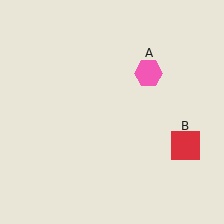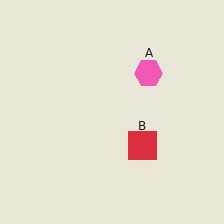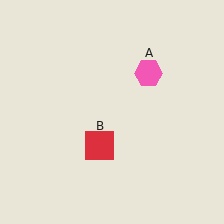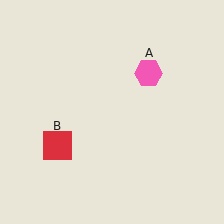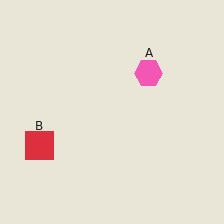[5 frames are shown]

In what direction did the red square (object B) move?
The red square (object B) moved left.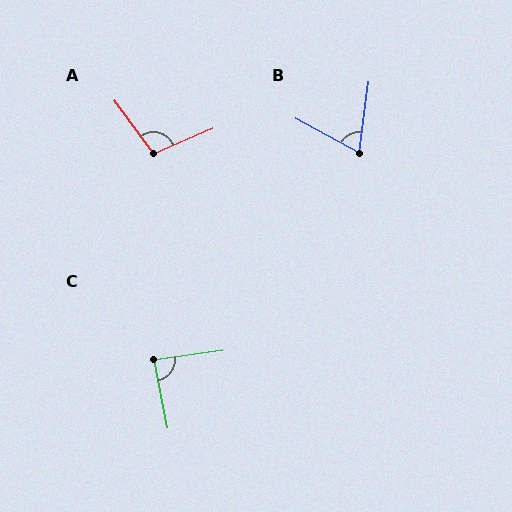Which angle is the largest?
A, at approximately 104 degrees.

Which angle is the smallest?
B, at approximately 68 degrees.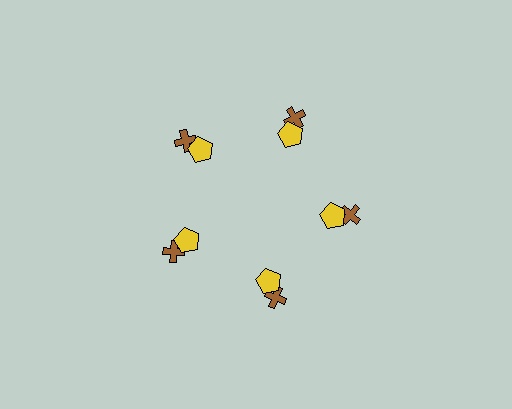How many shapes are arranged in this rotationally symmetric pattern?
There are 10 shapes, arranged in 5 groups of 2.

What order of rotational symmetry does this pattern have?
This pattern has 5-fold rotational symmetry.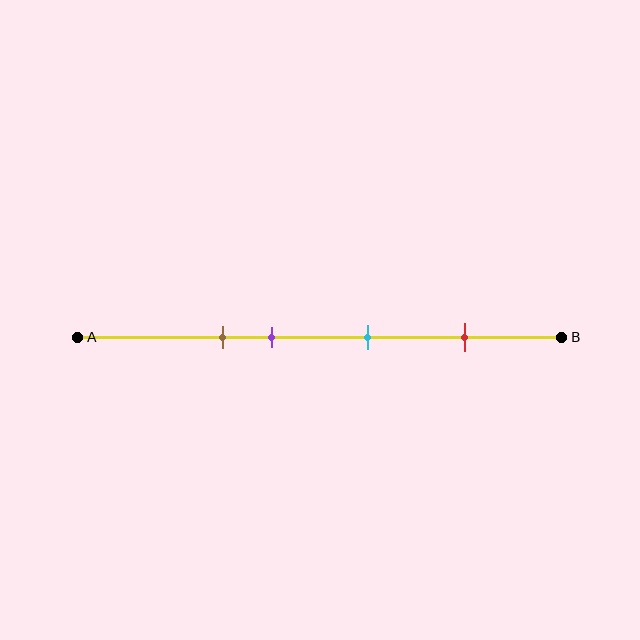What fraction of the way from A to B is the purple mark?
The purple mark is approximately 40% (0.4) of the way from A to B.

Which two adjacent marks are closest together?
The brown and purple marks are the closest adjacent pair.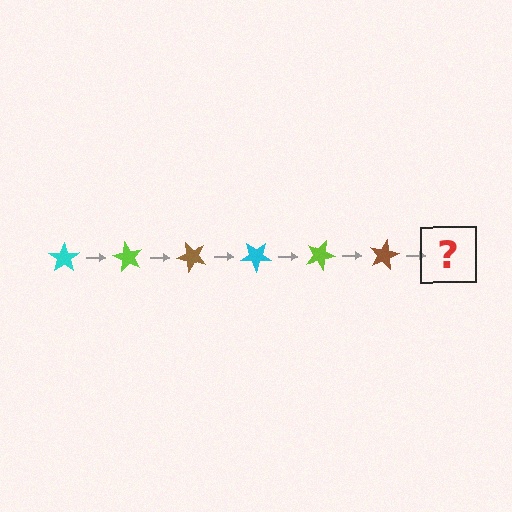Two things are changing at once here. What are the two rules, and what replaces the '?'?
The two rules are that it rotates 60 degrees each step and the color cycles through cyan, lime, and brown. The '?' should be a cyan star, rotated 360 degrees from the start.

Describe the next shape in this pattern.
It should be a cyan star, rotated 360 degrees from the start.